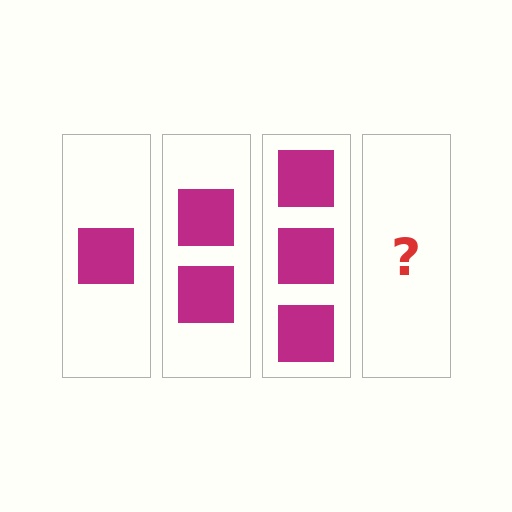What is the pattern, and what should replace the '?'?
The pattern is that each step adds one more square. The '?' should be 4 squares.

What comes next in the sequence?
The next element should be 4 squares.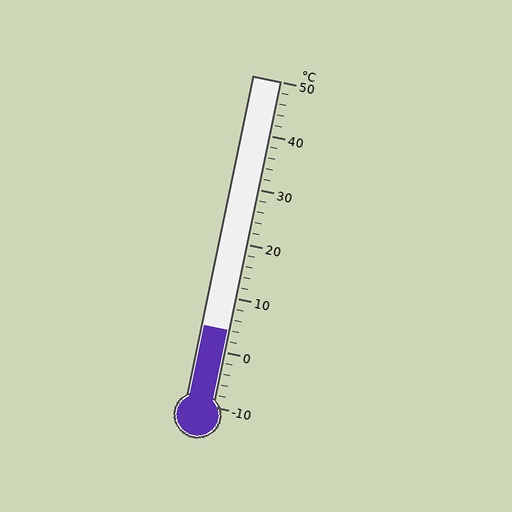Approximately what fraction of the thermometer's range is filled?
The thermometer is filled to approximately 25% of its range.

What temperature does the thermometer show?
The thermometer shows approximately 4°C.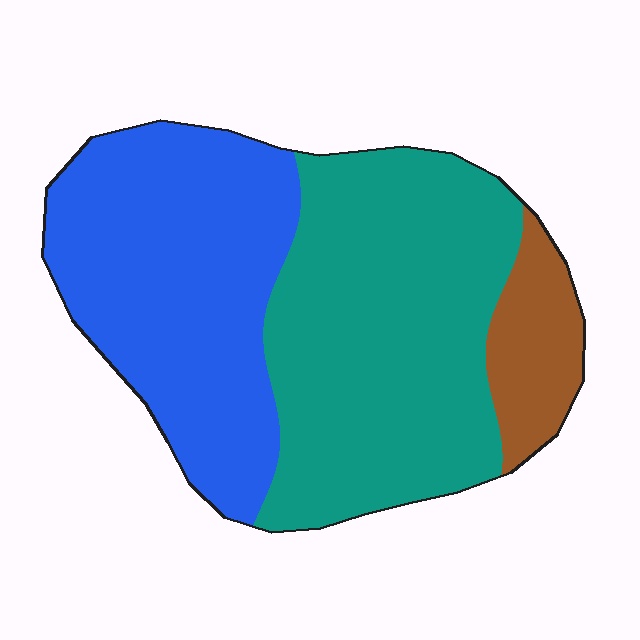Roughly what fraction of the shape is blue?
Blue takes up about two fifths (2/5) of the shape.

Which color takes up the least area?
Brown, at roughly 10%.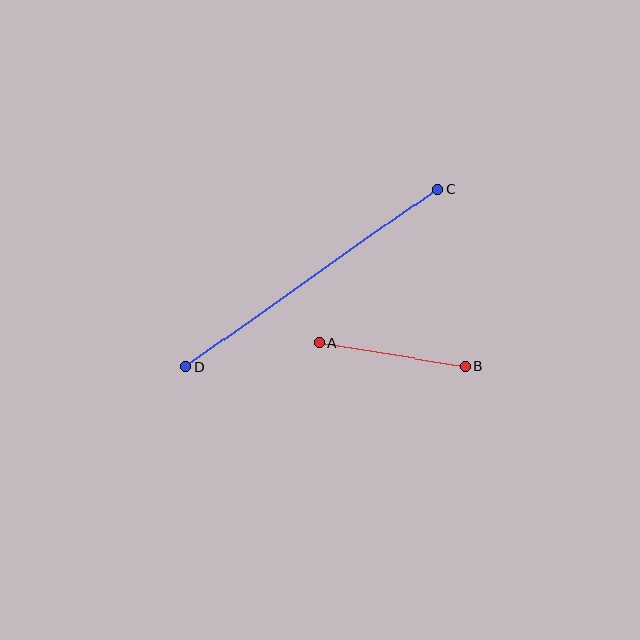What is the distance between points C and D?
The distance is approximately 309 pixels.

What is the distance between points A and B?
The distance is approximately 148 pixels.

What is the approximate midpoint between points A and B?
The midpoint is at approximately (392, 354) pixels.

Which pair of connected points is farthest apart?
Points C and D are farthest apart.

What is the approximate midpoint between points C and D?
The midpoint is at approximately (312, 278) pixels.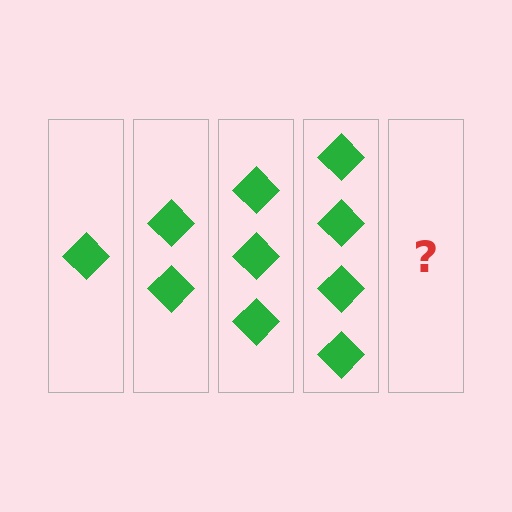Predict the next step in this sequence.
The next step is 5 diamonds.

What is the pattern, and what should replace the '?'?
The pattern is that each step adds one more diamond. The '?' should be 5 diamonds.